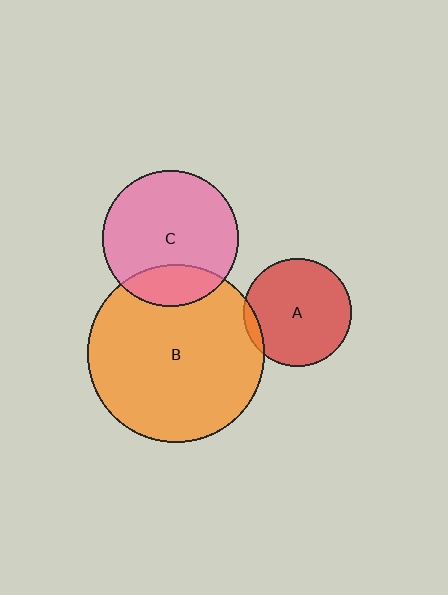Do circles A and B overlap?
Yes.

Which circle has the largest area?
Circle B (orange).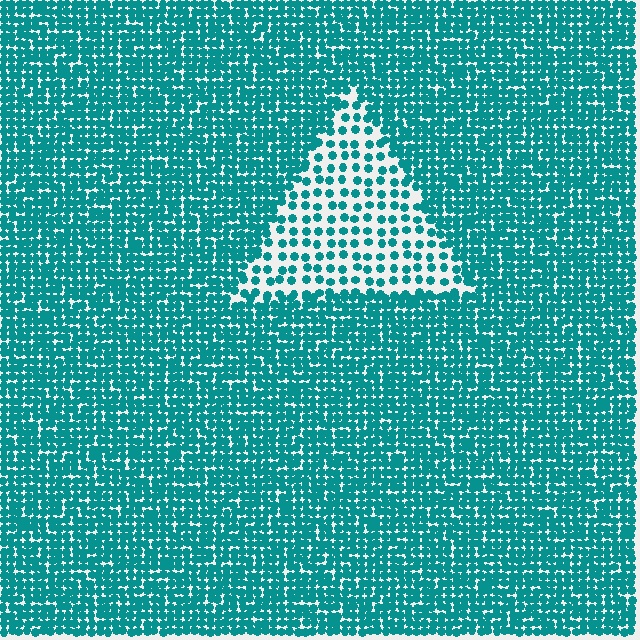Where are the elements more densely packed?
The elements are more densely packed outside the triangle boundary.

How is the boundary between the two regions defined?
The boundary is defined by a change in element density (approximately 2.5x ratio). All elements are the same color, size, and shape.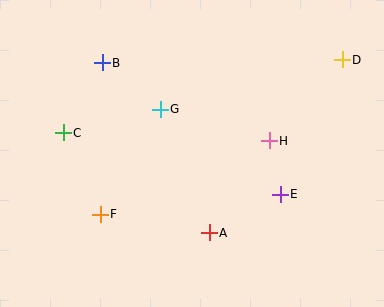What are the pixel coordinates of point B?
Point B is at (102, 63).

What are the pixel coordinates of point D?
Point D is at (342, 60).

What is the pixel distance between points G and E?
The distance between G and E is 147 pixels.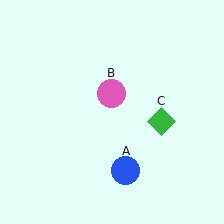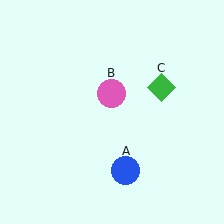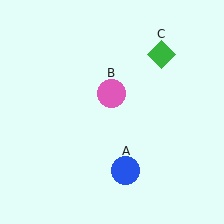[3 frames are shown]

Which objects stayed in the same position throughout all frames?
Blue circle (object A) and pink circle (object B) remained stationary.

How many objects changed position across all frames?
1 object changed position: green diamond (object C).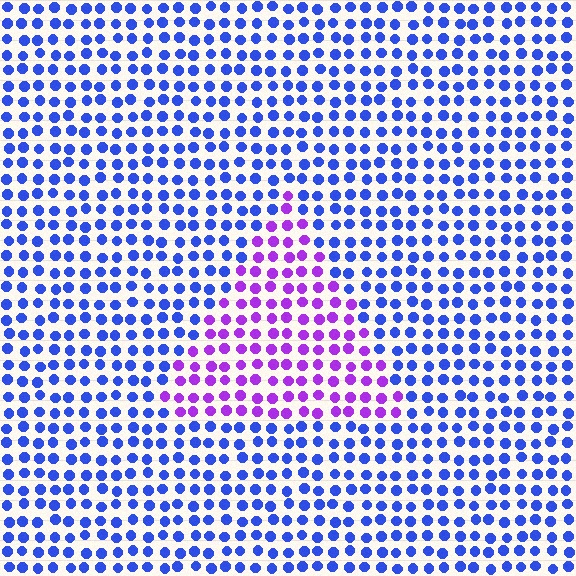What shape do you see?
I see a triangle.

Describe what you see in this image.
The image is filled with small blue elements in a uniform arrangement. A triangle-shaped region is visible where the elements are tinted to a slightly different hue, forming a subtle color boundary.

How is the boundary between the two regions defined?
The boundary is defined purely by a slight shift in hue (about 52 degrees). Spacing, size, and orientation are identical on both sides.